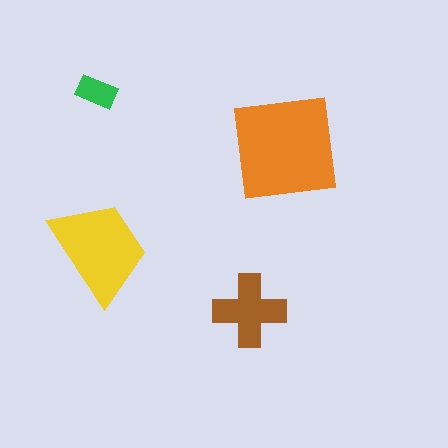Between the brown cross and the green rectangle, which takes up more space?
The brown cross.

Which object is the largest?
The orange square.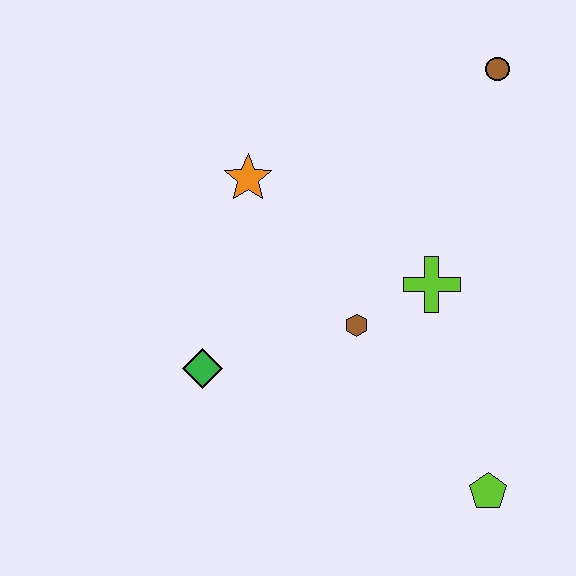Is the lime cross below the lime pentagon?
No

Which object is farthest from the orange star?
The lime pentagon is farthest from the orange star.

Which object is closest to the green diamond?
The brown hexagon is closest to the green diamond.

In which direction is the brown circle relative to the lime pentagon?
The brown circle is above the lime pentagon.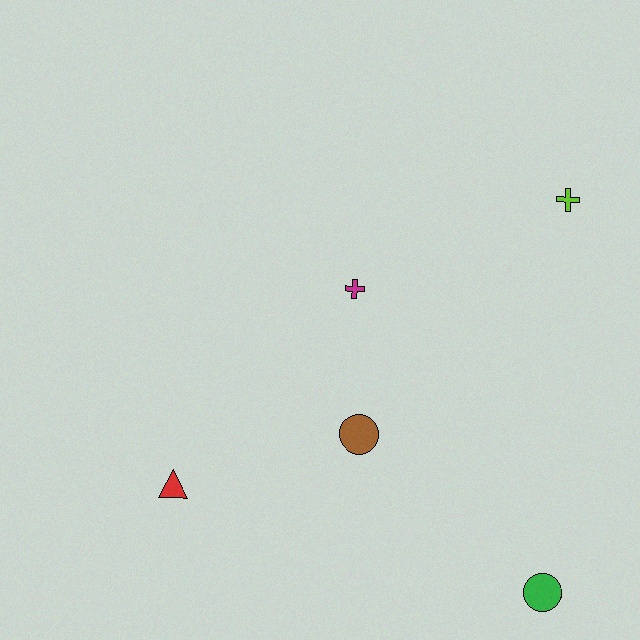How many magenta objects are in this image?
There is 1 magenta object.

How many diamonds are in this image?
There are no diamonds.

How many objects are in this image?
There are 5 objects.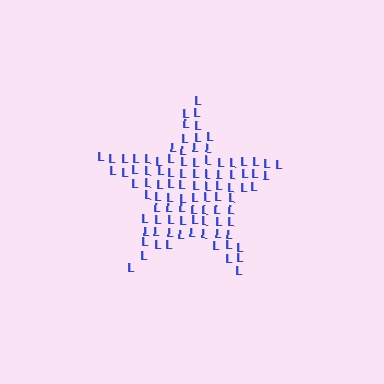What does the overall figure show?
The overall figure shows a star.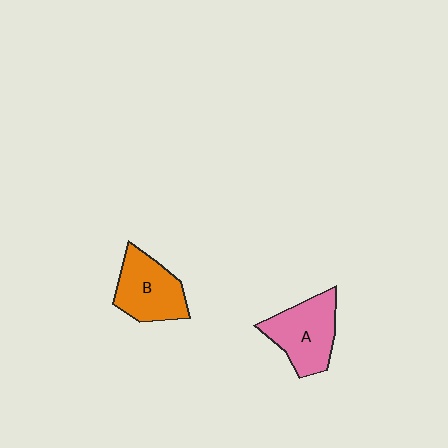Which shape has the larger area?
Shape A (pink).